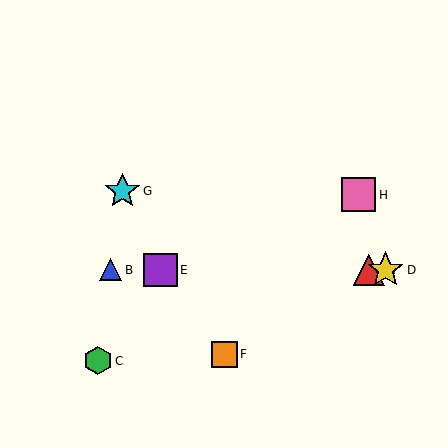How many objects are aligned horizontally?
4 objects (A, B, D, E) are aligned horizontally.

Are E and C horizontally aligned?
No, E is at y≈270 and C is at y≈361.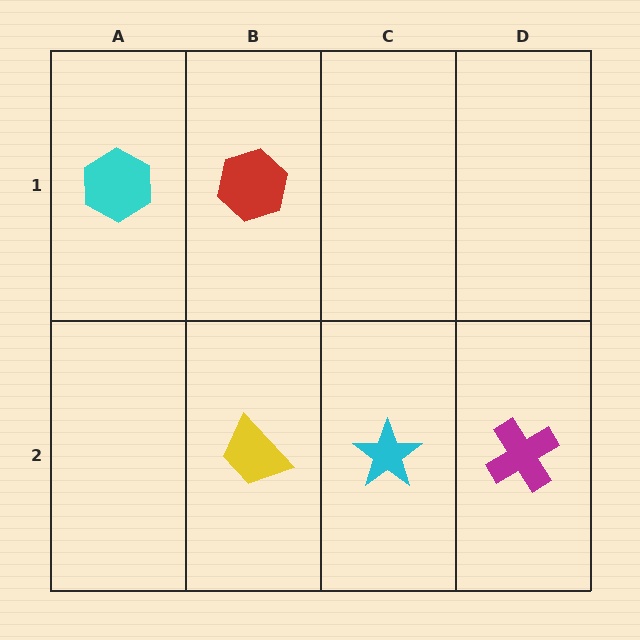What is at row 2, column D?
A magenta cross.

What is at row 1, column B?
A red hexagon.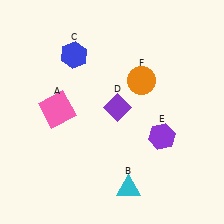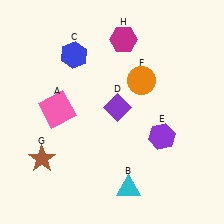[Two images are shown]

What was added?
A brown star (G), a magenta hexagon (H) were added in Image 2.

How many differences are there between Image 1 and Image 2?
There are 2 differences between the two images.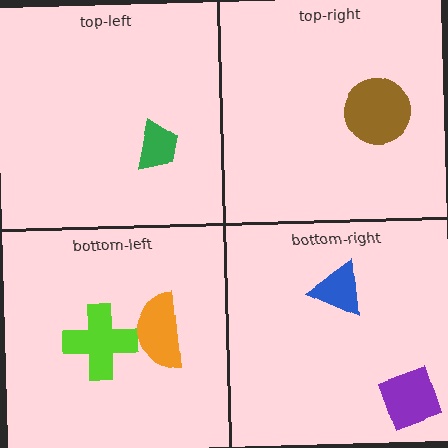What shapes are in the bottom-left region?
The lime cross, the orange semicircle.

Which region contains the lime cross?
The bottom-left region.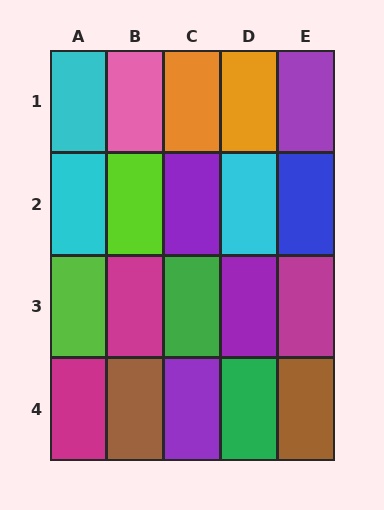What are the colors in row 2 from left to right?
Cyan, lime, purple, cyan, blue.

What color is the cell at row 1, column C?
Orange.